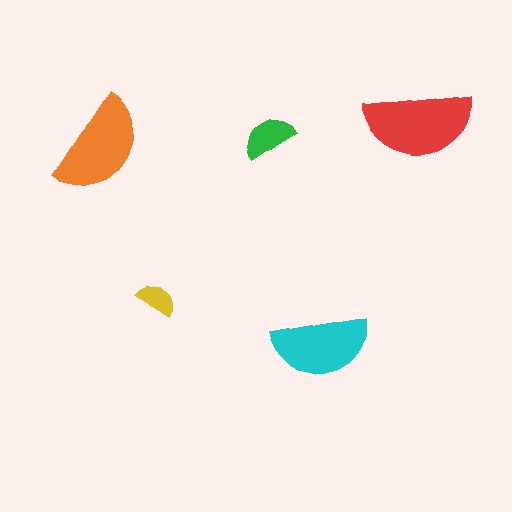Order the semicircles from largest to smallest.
the red one, the orange one, the cyan one, the green one, the yellow one.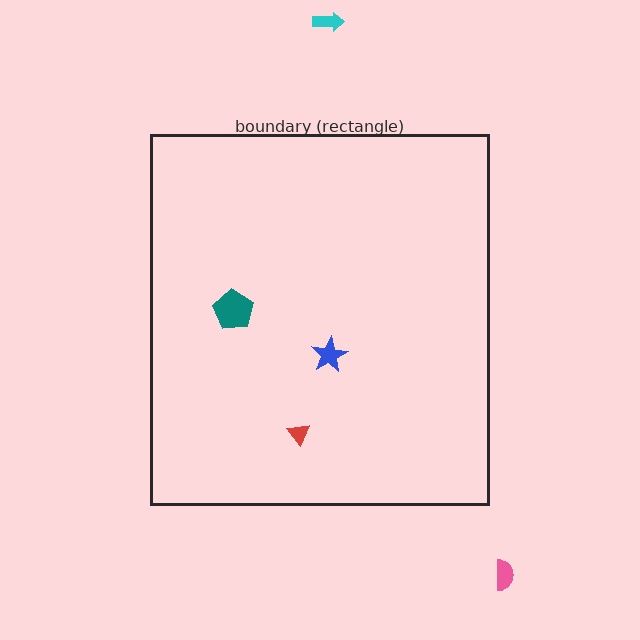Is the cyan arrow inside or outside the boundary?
Outside.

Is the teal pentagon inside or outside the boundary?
Inside.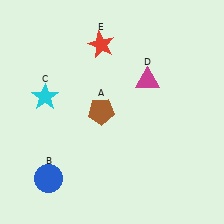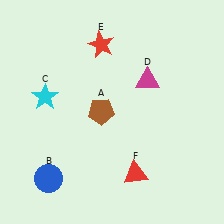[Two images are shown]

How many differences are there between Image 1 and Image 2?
There is 1 difference between the two images.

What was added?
A red triangle (F) was added in Image 2.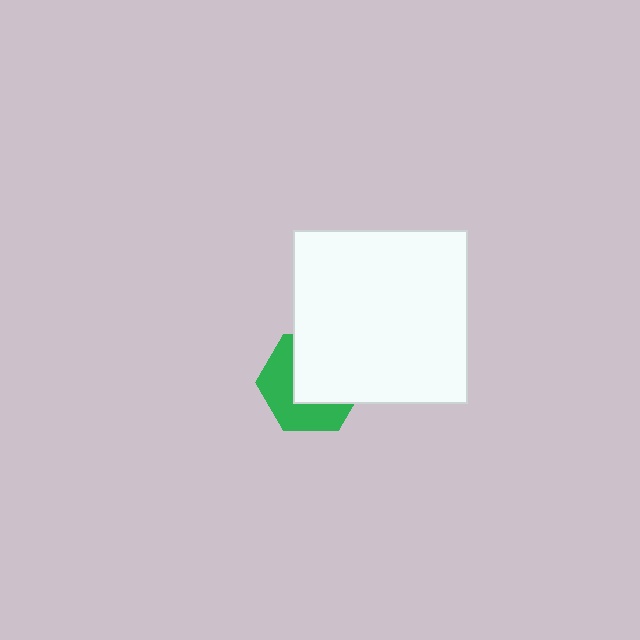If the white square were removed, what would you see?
You would see the complete green hexagon.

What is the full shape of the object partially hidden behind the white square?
The partially hidden object is a green hexagon.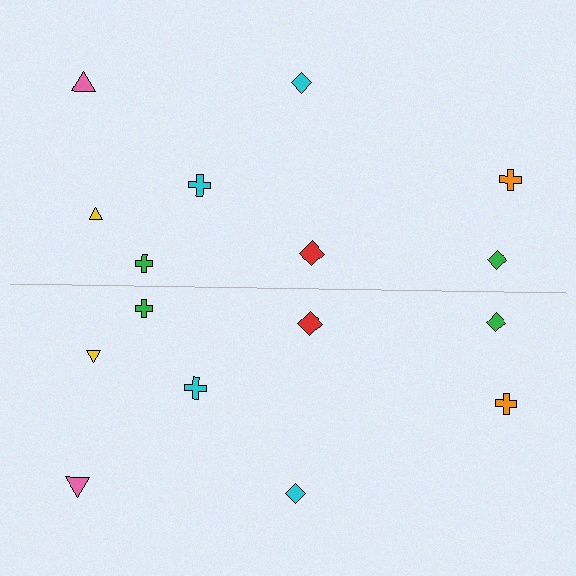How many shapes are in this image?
There are 16 shapes in this image.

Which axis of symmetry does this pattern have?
The pattern has a horizontal axis of symmetry running through the center of the image.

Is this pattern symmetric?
Yes, this pattern has bilateral (reflection) symmetry.